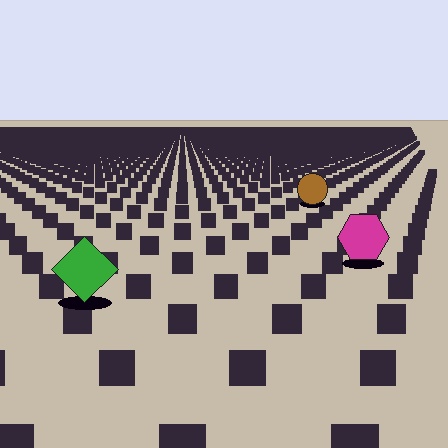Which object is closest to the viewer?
The green diamond is closest. The texture marks near it are larger and more spread out.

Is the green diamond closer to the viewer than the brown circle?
Yes. The green diamond is closer — you can tell from the texture gradient: the ground texture is coarser near it.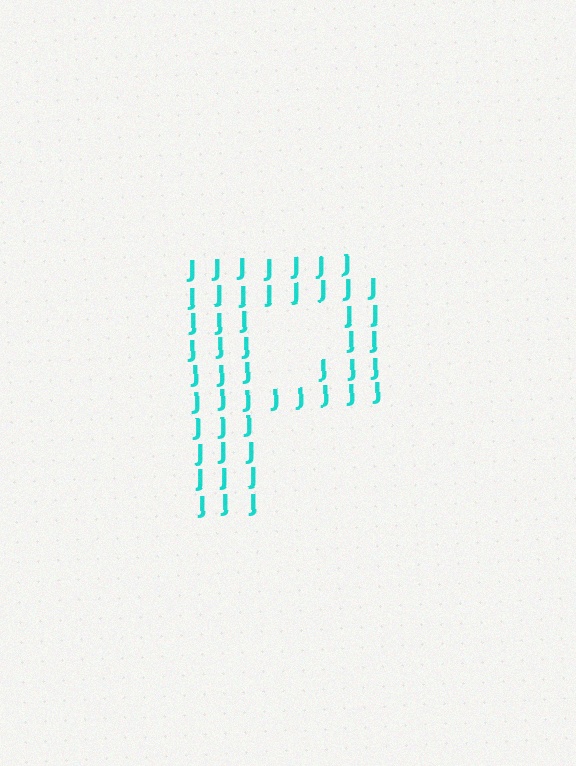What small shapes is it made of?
It is made of small letter J's.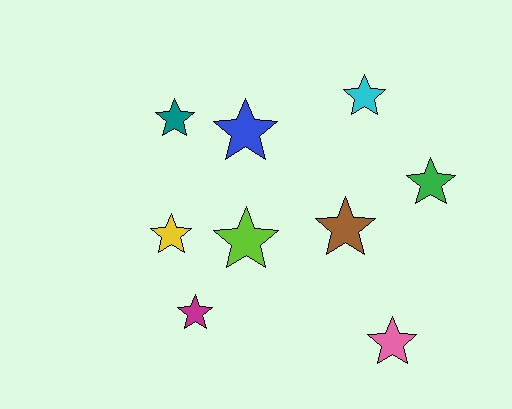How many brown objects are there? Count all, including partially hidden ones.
There is 1 brown object.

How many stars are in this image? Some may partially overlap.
There are 9 stars.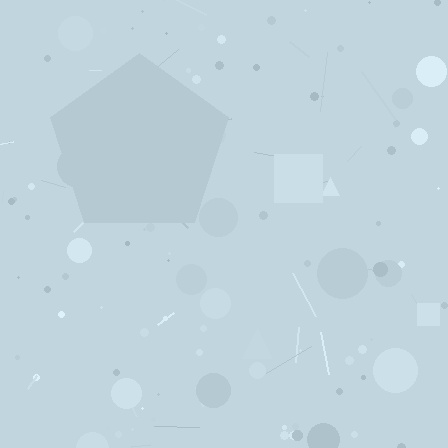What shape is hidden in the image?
A pentagon is hidden in the image.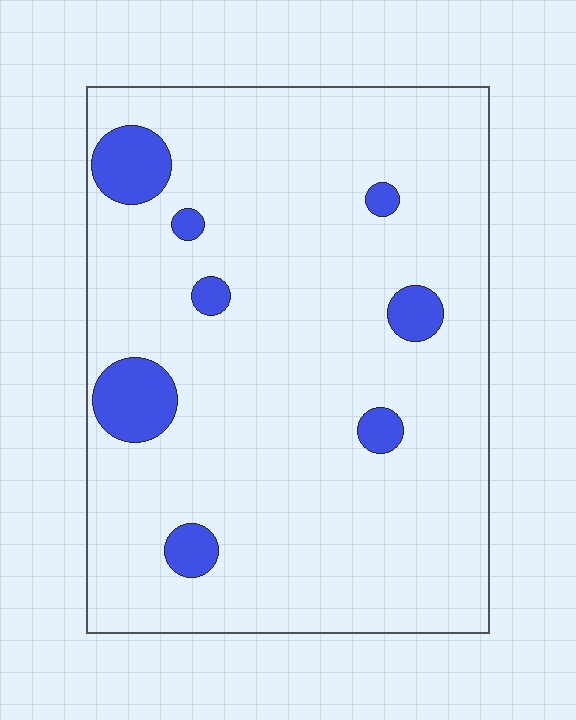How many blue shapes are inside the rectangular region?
8.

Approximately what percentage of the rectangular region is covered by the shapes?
Approximately 10%.